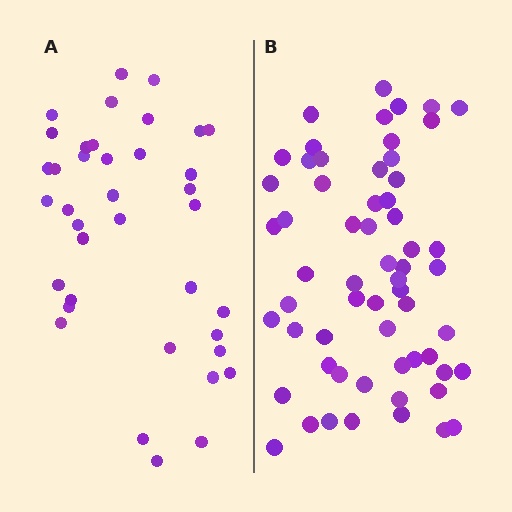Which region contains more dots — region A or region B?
Region B (the right region) has more dots.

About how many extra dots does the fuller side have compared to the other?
Region B has approximately 20 more dots than region A.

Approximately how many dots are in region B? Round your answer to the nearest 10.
About 60 dots.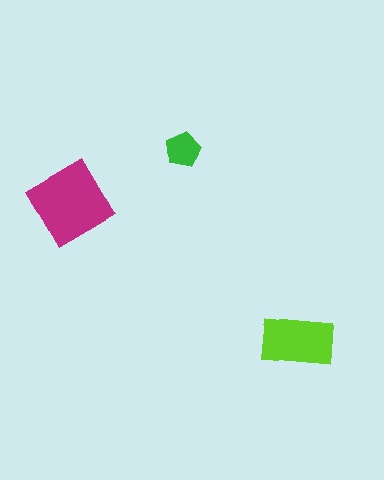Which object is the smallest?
The green pentagon.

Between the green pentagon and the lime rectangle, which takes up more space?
The lime rectangle.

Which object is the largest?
The magenta diamond.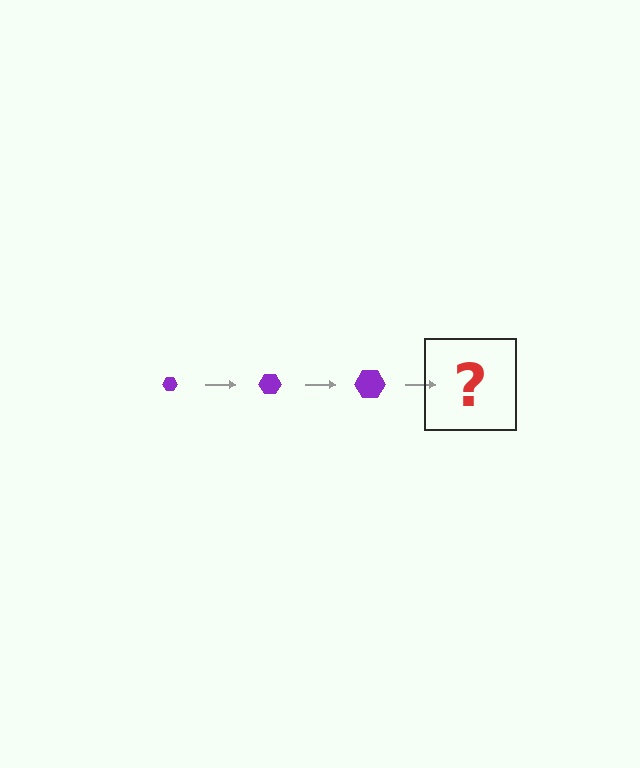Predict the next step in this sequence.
The next step is a purple hexagon, larger than the previous one.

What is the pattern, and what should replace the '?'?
The pattern is that the hexagon gets progressively larger each step. The '?' should be a purple hexagon, larger than the previous one.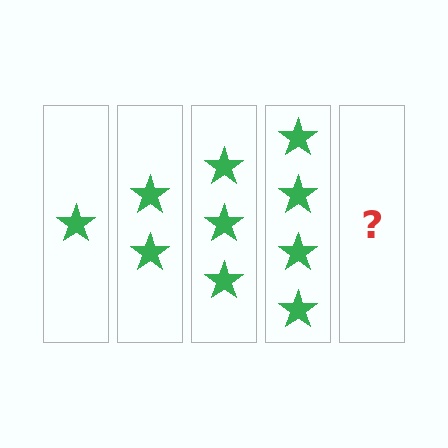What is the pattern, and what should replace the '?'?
The pattern is that each step adds one more star. The '?' should be 5 stars.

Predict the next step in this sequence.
The next step is 5 stars.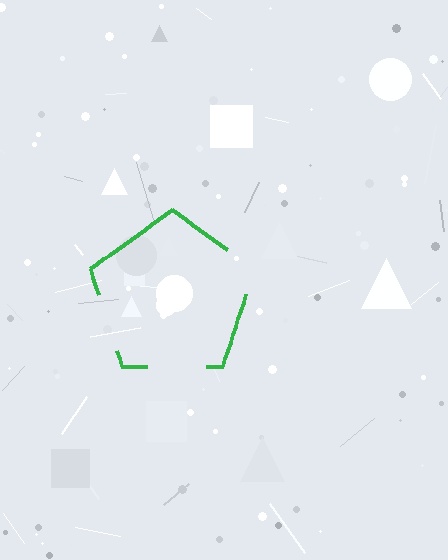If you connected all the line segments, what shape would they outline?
They would outline a pentagon.